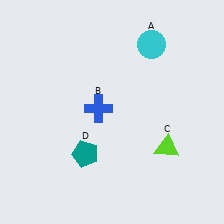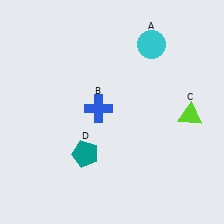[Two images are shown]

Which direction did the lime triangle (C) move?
The lime triangle (C) moved up.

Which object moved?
The lime triangle (C) moved up.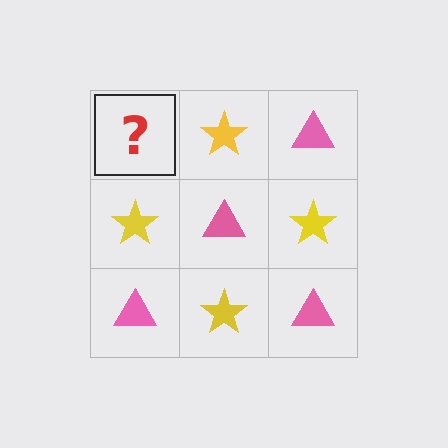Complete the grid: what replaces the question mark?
The question mark should be replaced with a pink triangle.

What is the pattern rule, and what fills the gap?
The rule is that it alternates pink triangle and yellow star in a checkerboard pattern. The gap should be filled with a pink triangle.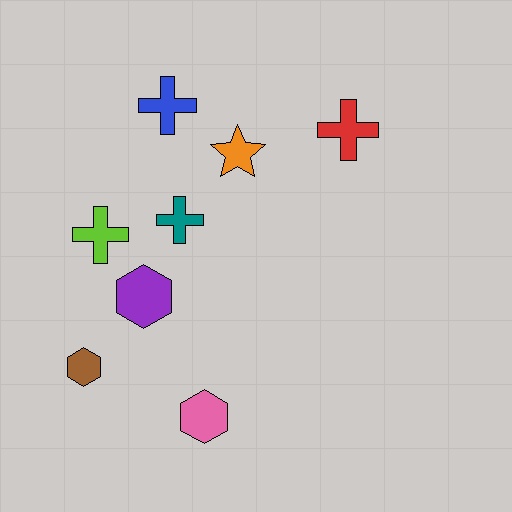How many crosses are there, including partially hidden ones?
There are 4 crosses.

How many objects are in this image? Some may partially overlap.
There are 8 objects.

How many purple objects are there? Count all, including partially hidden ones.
There is 1 purple object.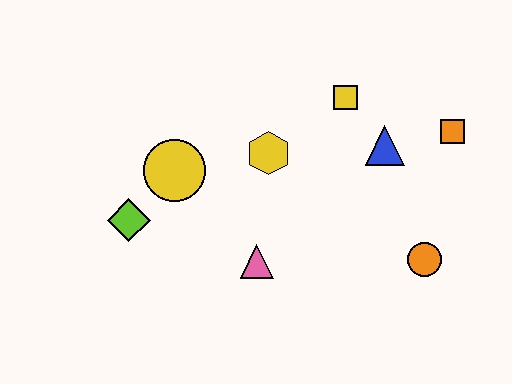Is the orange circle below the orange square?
Yes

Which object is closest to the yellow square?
The blue triangle is closest to the yellow square.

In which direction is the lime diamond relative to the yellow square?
The lime diamond is to the left of the yellow square.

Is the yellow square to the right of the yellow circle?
Yes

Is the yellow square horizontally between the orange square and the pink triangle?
Yes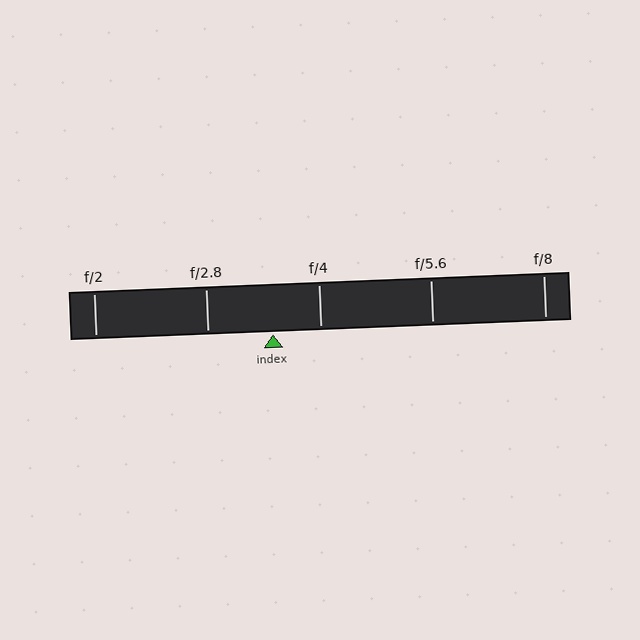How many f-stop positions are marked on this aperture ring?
There are 5 f-stop positions marked.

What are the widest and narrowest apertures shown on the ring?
The widest aperture shown is f/2 and the narrowest is f/8.